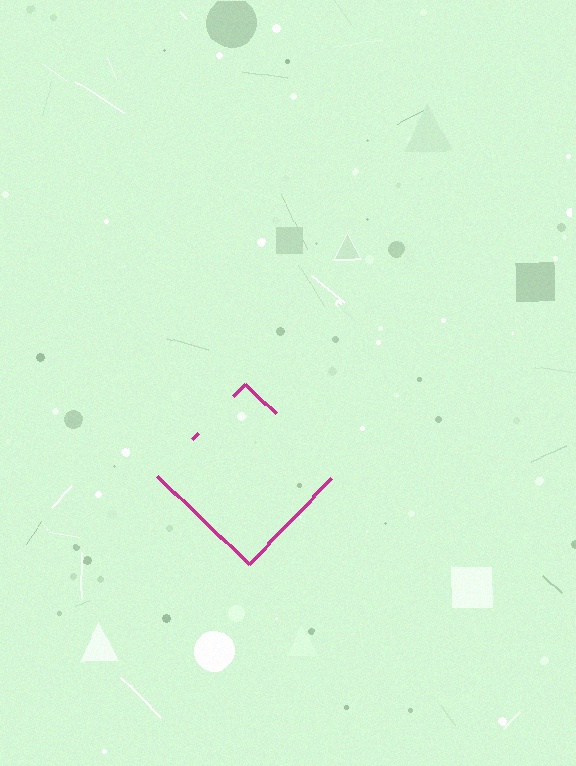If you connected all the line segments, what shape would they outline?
They would outline a diamond.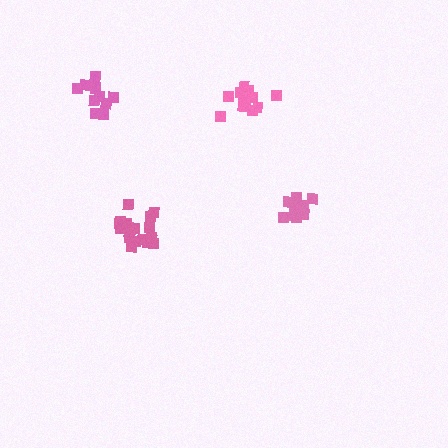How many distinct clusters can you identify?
There are 4 distinct clusters.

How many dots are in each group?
Group 1: 13 dots, Group 2: 18 dots, Group 3: 14 dots, Group 4: 12 dots (57 total).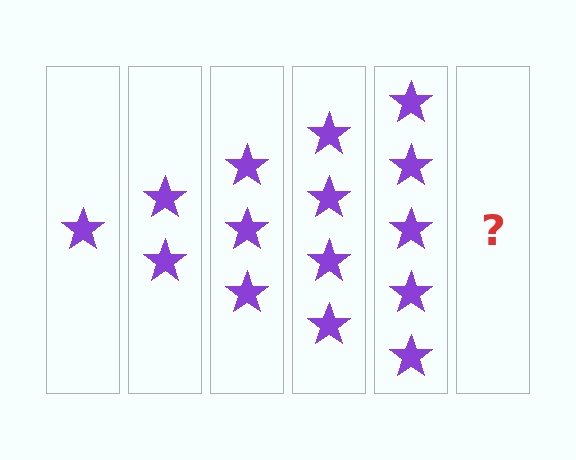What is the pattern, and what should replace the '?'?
The pattern is that each step adds one more star. The '?' should be 6 stars.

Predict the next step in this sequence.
The next step is 6 stars.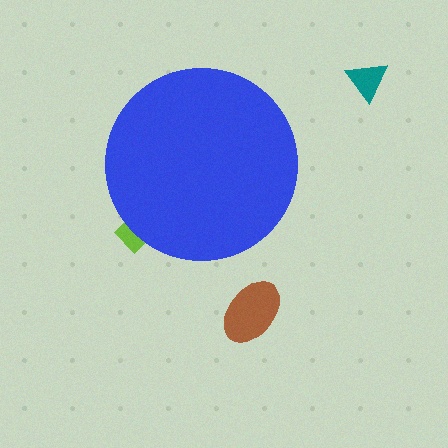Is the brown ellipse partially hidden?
No, the brown ellipse is fully visible.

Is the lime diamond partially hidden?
Yes, the lime diamond is partially hidden behind the blue circle.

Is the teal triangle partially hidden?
No, the teal triangle is fully visible.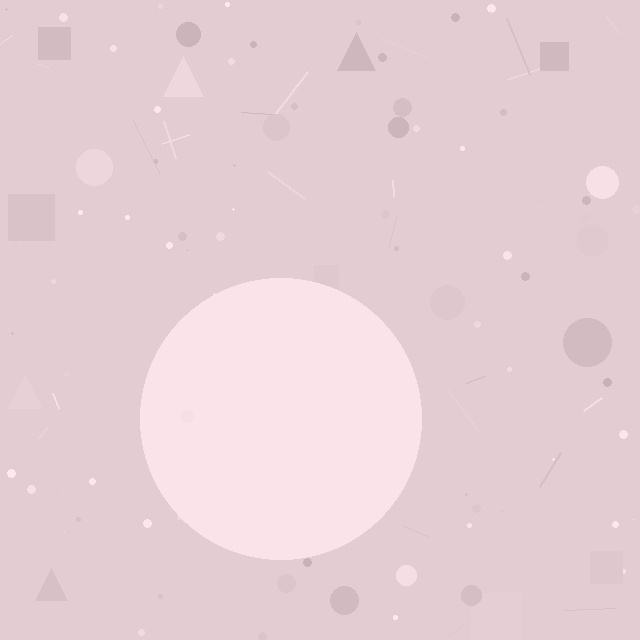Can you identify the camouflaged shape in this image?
The camouflaged shape is a circle.